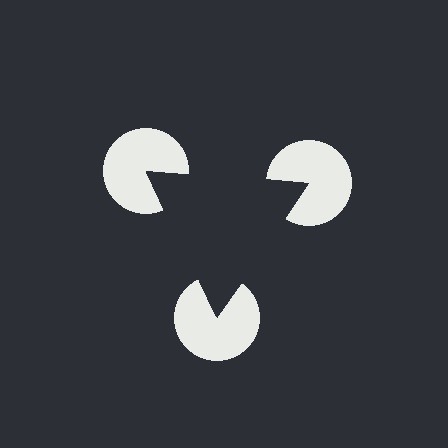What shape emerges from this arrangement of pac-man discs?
An illusory triangle — its edges are inferred from the aligned wedge cuts in the pac-man discs, not physically drawn.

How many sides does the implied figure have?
3 sides.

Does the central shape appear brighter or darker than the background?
It typically appears slightly darker than the background, even though no actual brightness change is drawn.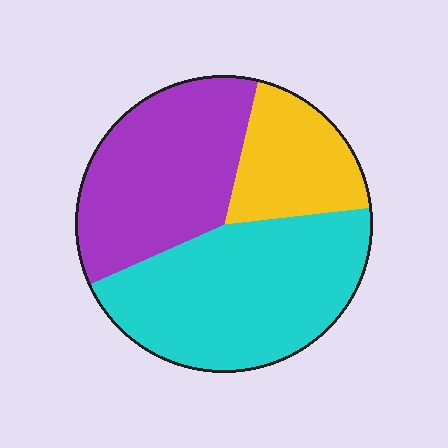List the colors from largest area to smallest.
From largest to smallest: cyan, purple, yellow.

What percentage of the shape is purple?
Purple takes up between a quarter and a half of the shape.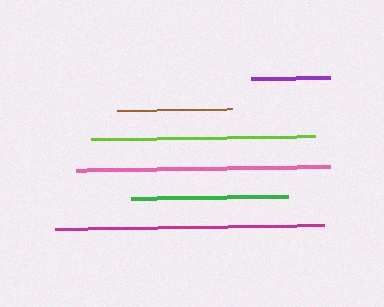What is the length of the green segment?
The green segment is approximately 157 pixels long.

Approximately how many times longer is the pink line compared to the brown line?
The pink line is approximately 2.2 times the length of the brown line.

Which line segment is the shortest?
The purple line is the shortest at approximately 80 pixels.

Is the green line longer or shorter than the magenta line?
The magenta line is longer than the green line.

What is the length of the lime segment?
The lime segment is approximately 223 pixels long.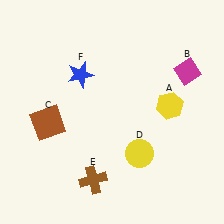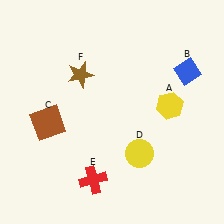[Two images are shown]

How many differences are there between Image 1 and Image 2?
There are 3 differences between the two images.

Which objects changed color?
B changed from magenta to blue. E changed from brown to red. F changed from blue to brown.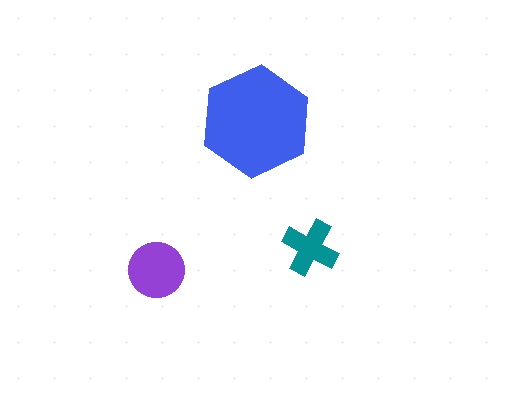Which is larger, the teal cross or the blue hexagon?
The blue hexagon.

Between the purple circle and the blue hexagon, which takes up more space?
The blue hexagon.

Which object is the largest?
The blue hexagon.